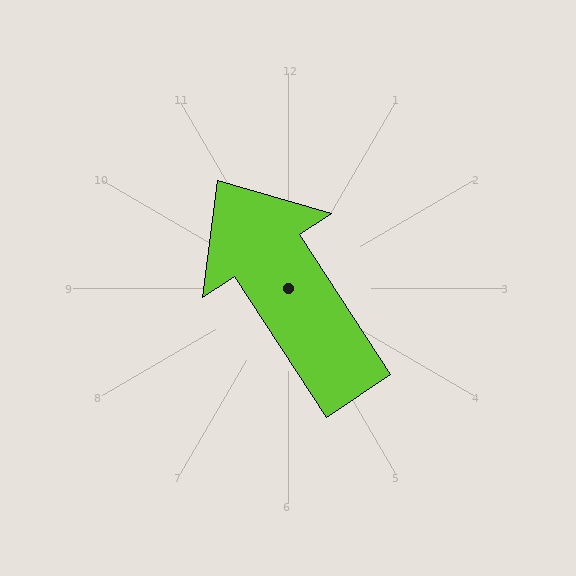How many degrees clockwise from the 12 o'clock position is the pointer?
Approximately 327 degrees.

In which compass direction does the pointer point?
Northwest.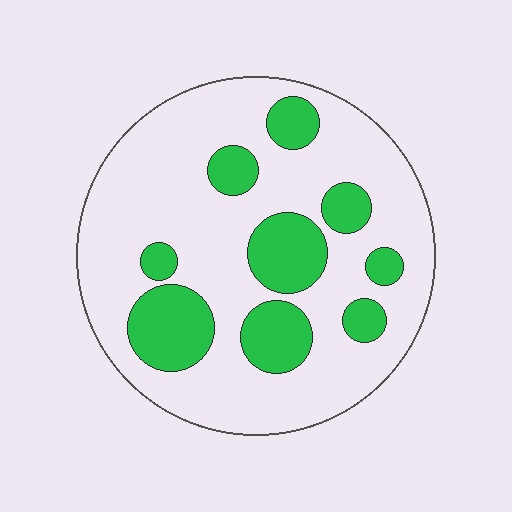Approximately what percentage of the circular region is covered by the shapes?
Approximately 25%.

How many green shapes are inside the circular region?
9.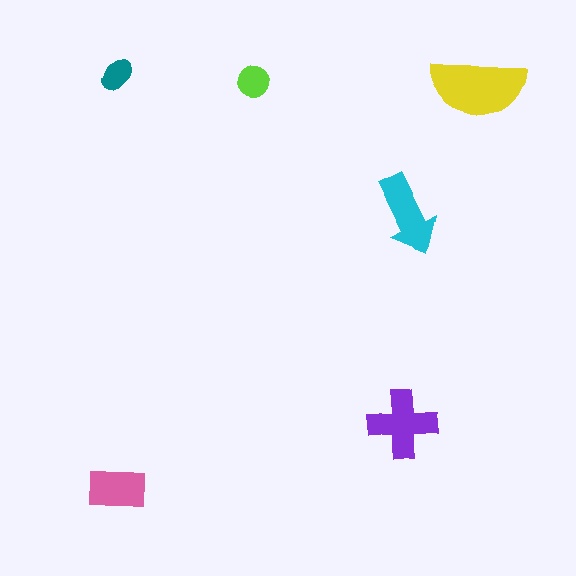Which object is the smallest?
The teal ellipse.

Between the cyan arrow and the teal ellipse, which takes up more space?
The cyan arrow.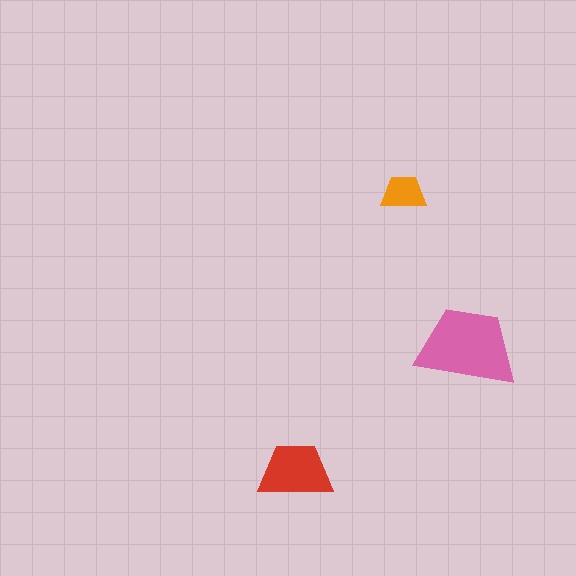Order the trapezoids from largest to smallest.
the pink one, the red one, the orange one.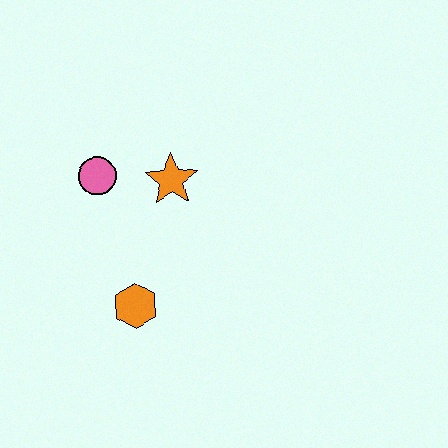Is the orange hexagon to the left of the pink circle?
No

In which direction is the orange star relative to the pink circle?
The orange star is to the right of the pink circle.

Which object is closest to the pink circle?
The orange star is closest to the pink circle.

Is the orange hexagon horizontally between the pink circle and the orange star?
Yes